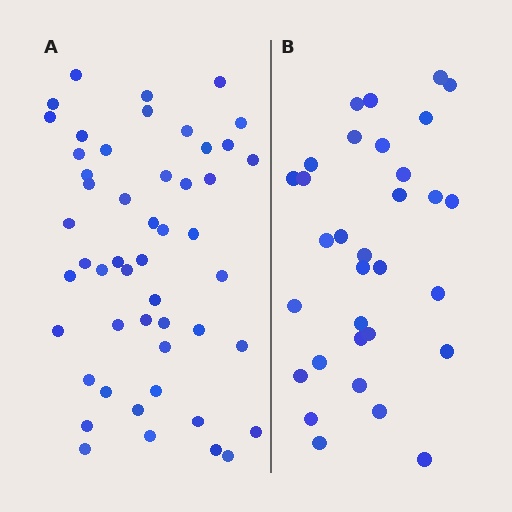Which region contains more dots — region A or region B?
Region A (the left region) has more dots.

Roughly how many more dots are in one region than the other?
Region A has approximately 20 more dots than region B.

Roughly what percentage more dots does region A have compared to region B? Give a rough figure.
About 55% more.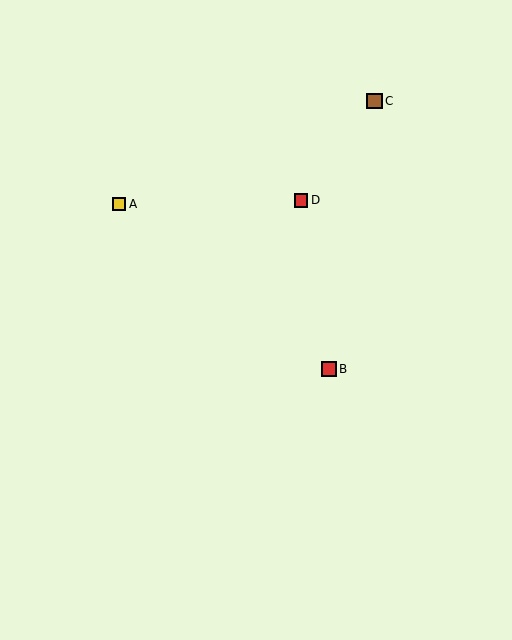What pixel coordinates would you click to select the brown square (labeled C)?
Click at (374, 101) to select the brown square C.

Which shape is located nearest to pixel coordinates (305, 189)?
The red square (labeled D) at (301, 200) is nearest to that location.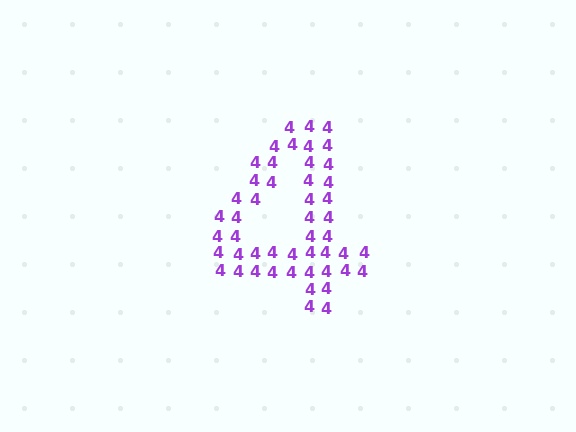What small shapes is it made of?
It is made of small digit 4's.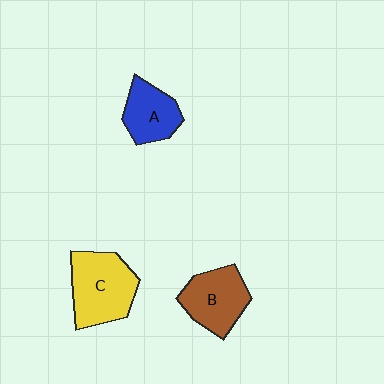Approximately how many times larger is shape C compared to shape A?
Approximately 1.5 times.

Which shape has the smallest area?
Shape A (blue).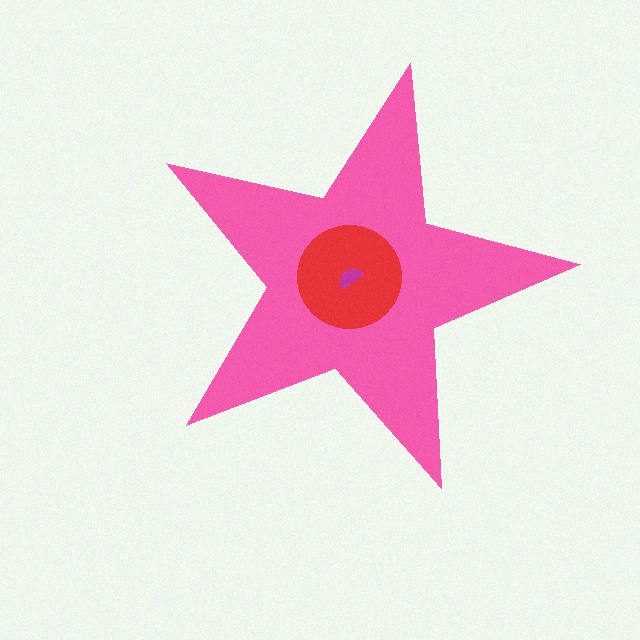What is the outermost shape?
The pink star.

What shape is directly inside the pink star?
The red circle.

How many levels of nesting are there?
3.